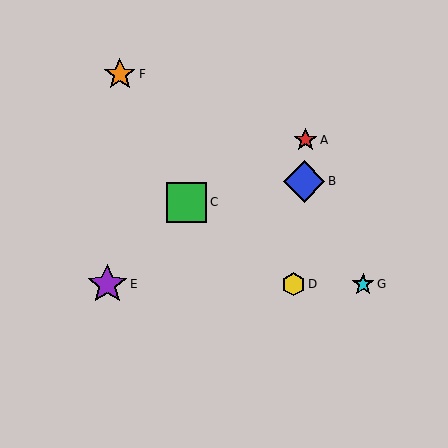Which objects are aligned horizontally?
Objects D, E, G are aligned horizontally.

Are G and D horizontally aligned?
Yes, both are at y≈284.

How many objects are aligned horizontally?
3 objects (D, E, G) are aligned horizontally.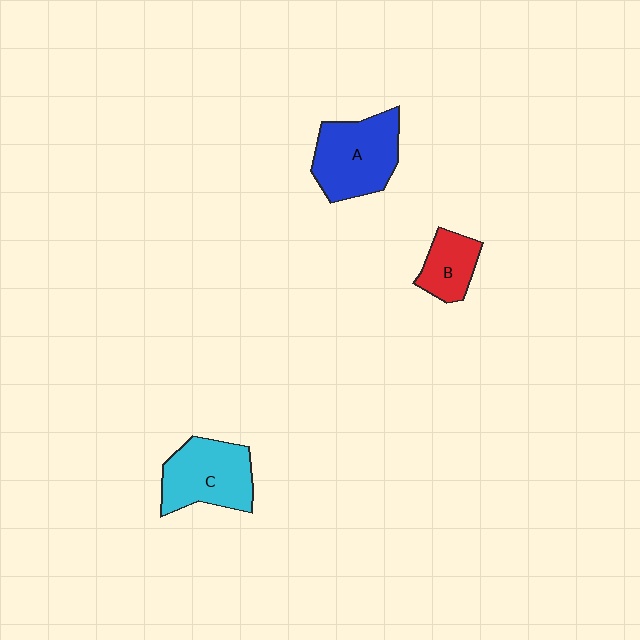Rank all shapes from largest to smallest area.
From largest to smallest: A (blue), C (cyan), B (red).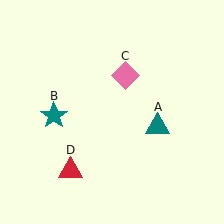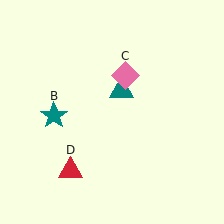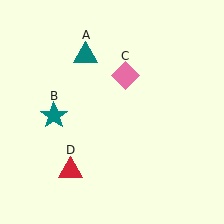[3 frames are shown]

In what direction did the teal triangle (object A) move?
The teal triangle (object A) moved up and to the left.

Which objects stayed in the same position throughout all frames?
Teal star (object B) and pink diamond (object C) and red triangle (object D) remained stationary.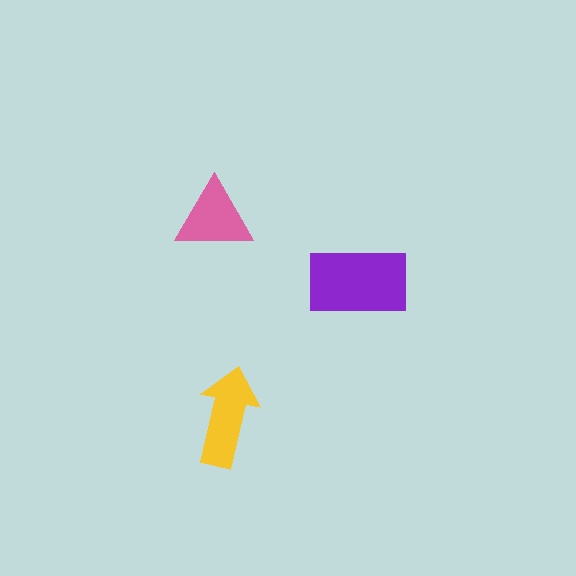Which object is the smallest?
The pink triangle.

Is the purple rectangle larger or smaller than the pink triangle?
Larger.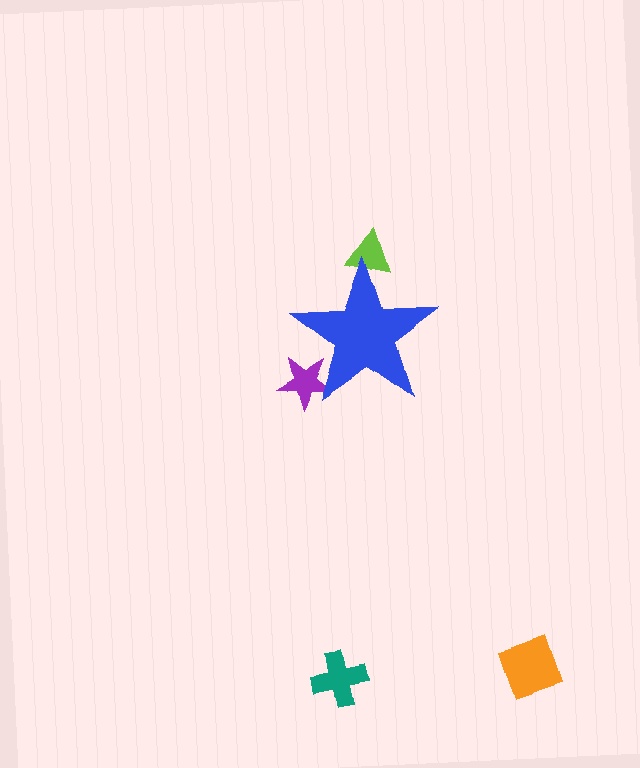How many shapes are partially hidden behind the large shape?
2 shapes are partially hidden.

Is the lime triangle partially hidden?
Yes, the lime triangle is partially hidden behind the blue star.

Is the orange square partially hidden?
No, the orange square is fully visible.